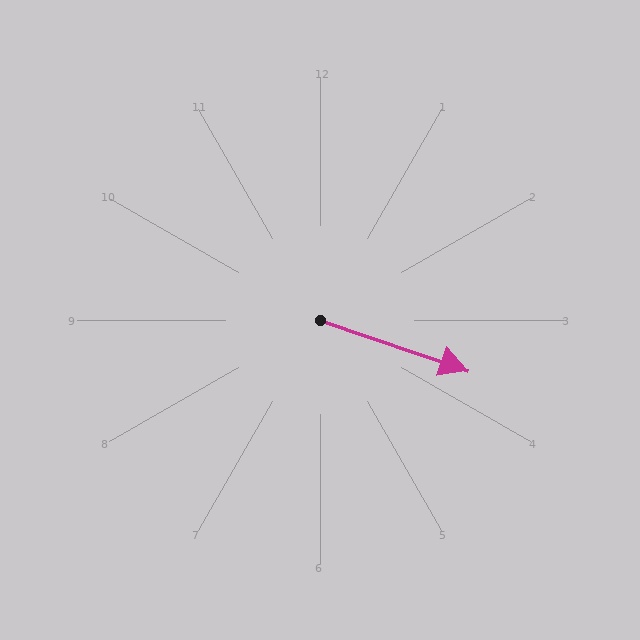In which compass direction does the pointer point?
East.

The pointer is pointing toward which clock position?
Roughly 4 o'clock.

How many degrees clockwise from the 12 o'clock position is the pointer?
Approximately 109 degrees.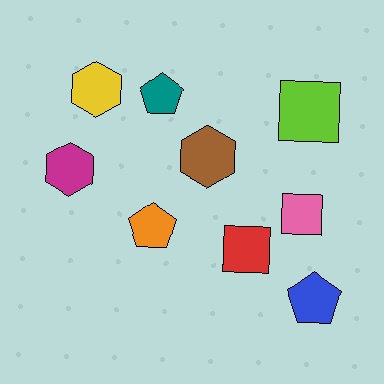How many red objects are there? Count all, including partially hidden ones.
There is 1 red object.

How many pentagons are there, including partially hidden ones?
There are 3 pentagons.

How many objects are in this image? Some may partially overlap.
There are 9 objects.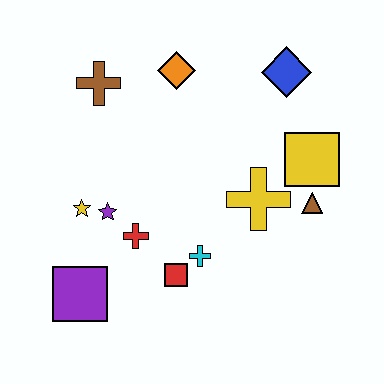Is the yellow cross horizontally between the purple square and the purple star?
No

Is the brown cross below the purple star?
No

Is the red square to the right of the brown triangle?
No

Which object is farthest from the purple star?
The blue diamond is farthest from the purple star.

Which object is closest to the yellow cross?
The brown triangle is closest to the yellow cross.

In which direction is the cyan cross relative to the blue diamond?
The cyan cross is below the blue diamond.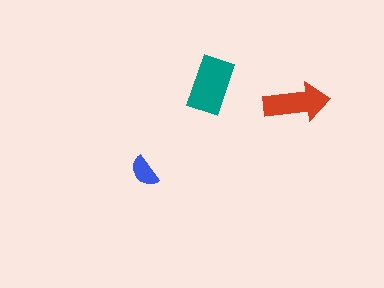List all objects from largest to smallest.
The teal rectangle, the red arrow, the blue semicircle.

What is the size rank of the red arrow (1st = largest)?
2nd.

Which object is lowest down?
The blue semicircle is bottommost.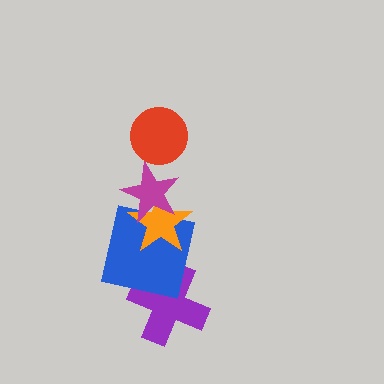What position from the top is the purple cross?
The purple cross is 5th from the top.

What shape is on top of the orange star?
The magenta star is on top of the orange star.